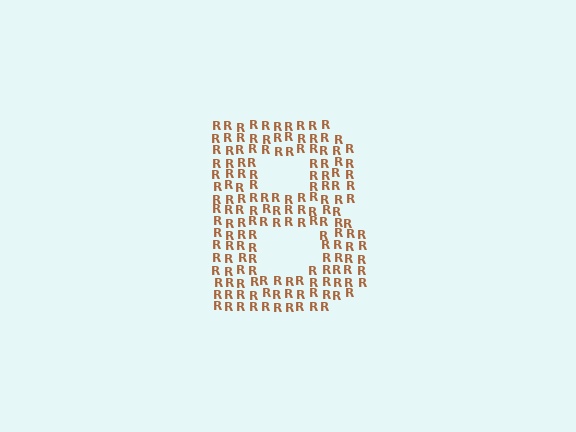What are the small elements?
The small elements are letter R's.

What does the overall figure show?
The overall figure shows the letter B.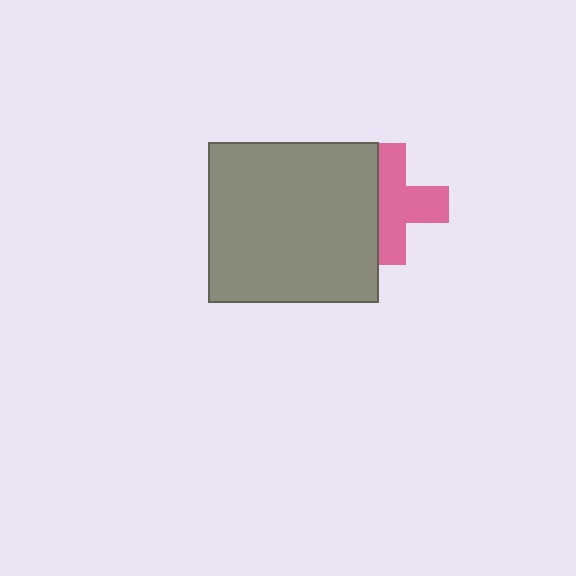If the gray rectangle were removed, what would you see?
You would see the complete pink cross.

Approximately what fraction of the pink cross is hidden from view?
Roughly 37% of the pink cross is hidden behind the gray rectangle.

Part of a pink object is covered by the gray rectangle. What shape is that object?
It is a cross.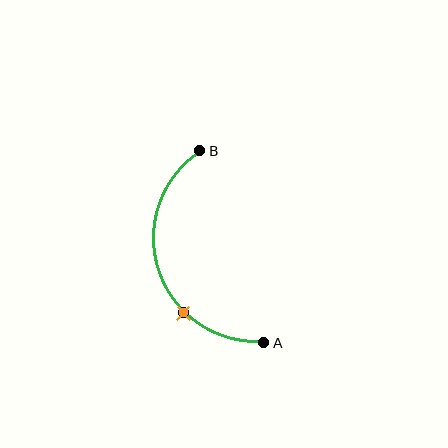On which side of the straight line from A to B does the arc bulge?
The arc bulges to the left of the straight line connecting A and B.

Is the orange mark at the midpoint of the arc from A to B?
No. The orange mark lies on the arc but is closer to endpoint A. The arc midpoint would be at the point on the curve equidistant along the arc from both A and B.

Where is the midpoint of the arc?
The arc midpoint is the point on the curve farthest from the straight line joining A and B. It sits to the left of that line.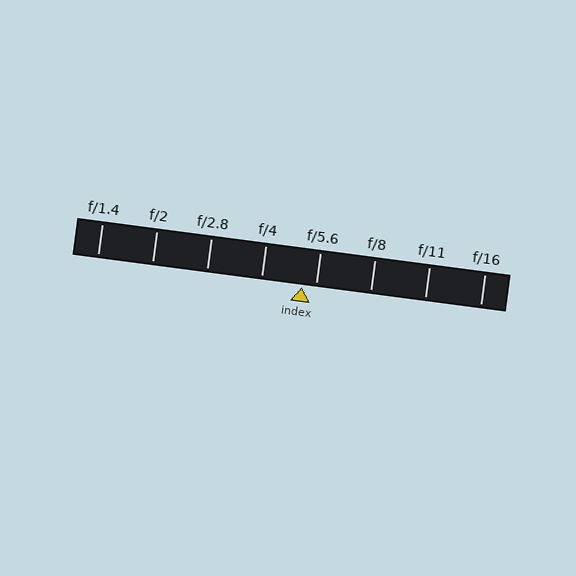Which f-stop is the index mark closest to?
The index mark is closest to f/5.6.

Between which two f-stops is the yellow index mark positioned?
The index mark is between f/4 and f/5.6.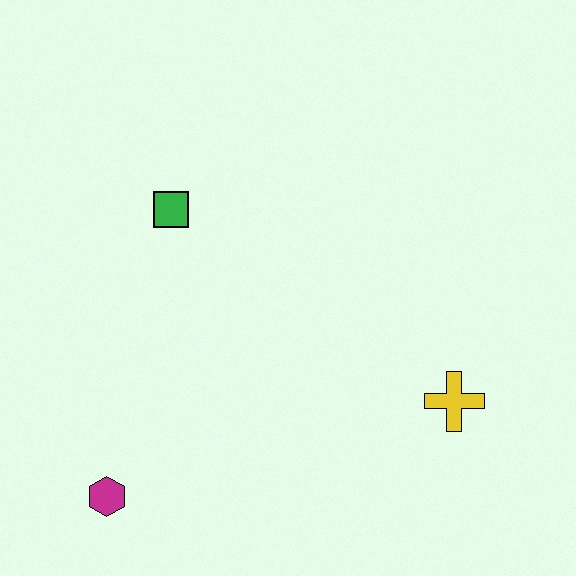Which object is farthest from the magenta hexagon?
The yellow cross is farthest from the magenta hexagon.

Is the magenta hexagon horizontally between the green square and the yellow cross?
No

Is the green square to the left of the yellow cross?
Yes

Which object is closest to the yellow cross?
The green square is closest to the yellow cross.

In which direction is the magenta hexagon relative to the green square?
The magenta hexagon is below the green square.